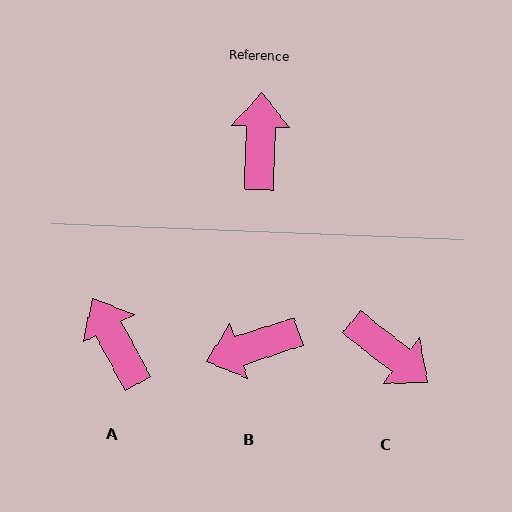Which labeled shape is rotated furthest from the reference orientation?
C, about 126 degrees away.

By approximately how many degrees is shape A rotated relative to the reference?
Approximately 30 degrees counter-clockwise.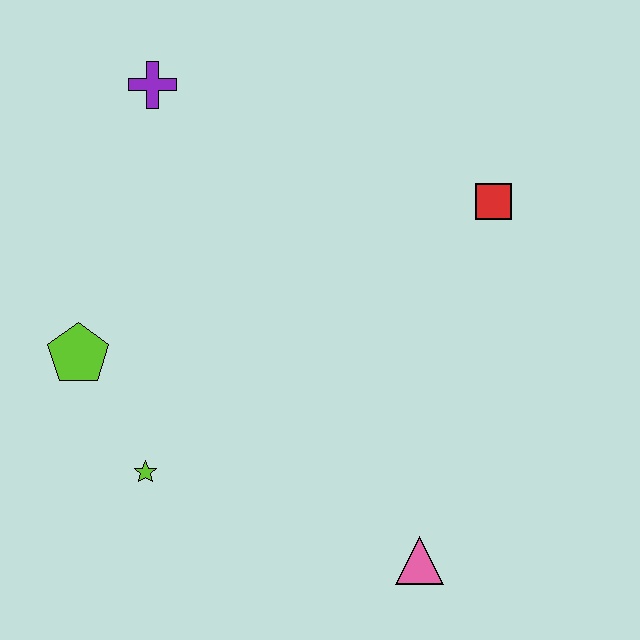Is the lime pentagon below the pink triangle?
No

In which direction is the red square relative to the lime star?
The red square is to the right of the lime star.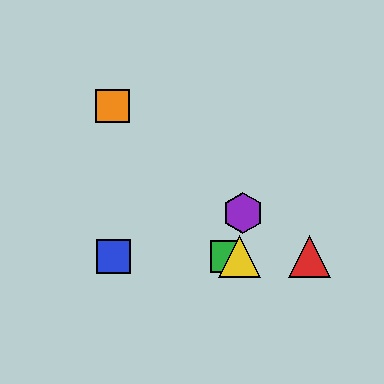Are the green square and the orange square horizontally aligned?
No, the green square is at y≈257 and the orange square is at y≈106.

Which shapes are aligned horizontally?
The red triangle, the blue square, the green square, the yellow triangle are aligned horizontally.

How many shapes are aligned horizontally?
4 shapes (the red triangle, the blue square, the green square, the yellow triangle) are aligned horizontally.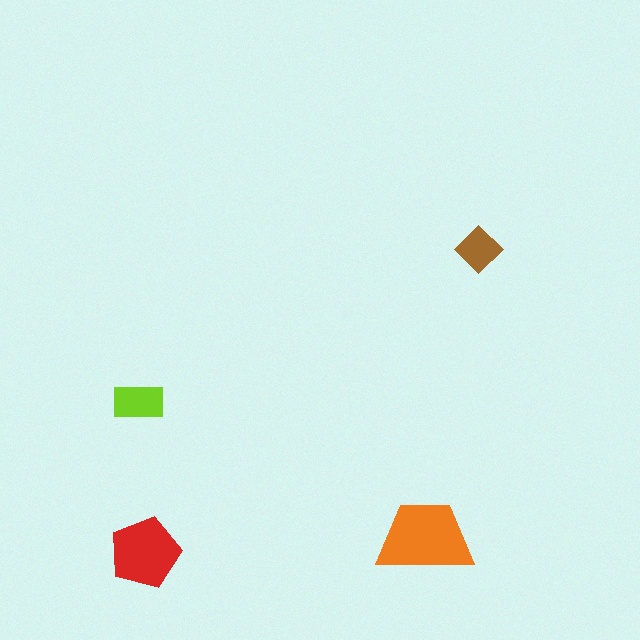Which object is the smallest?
The brown diamond.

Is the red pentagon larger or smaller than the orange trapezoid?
Smaller.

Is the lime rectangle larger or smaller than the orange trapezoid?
Smaller.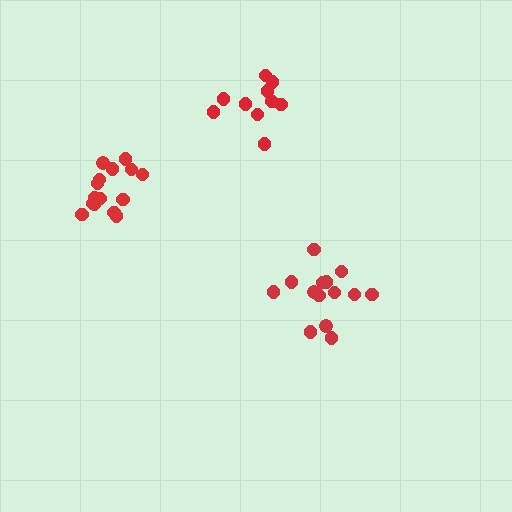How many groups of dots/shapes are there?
There are 3 groups.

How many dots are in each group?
Group 1: 15 dots, Group 2: 14 dots, Group 3: 10 dots (39 total).